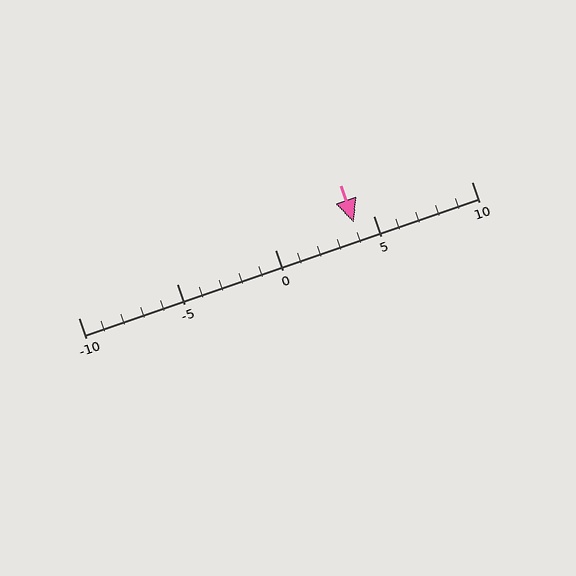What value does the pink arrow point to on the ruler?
The pink arrow points to approximately 4.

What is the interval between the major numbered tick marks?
The major tick marks are spaced 5 units apart.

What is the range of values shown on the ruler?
The ruler shows values from -10 to 10.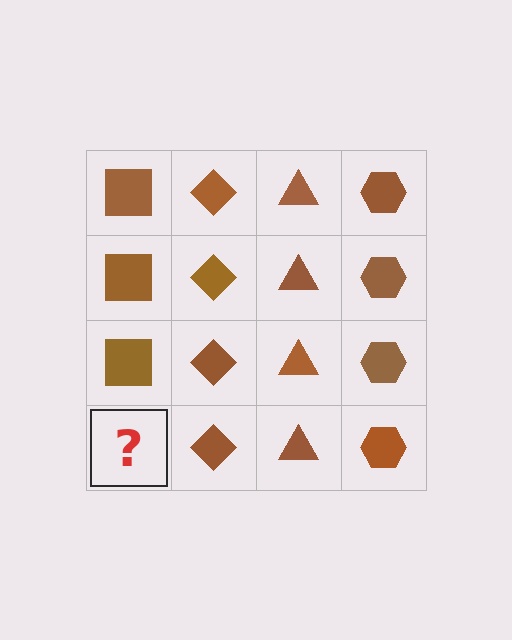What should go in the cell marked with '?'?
The missing cell should contain a brown square.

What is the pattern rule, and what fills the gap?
The rule is that each column has a consistent shape. The gap should be filled with a brown square.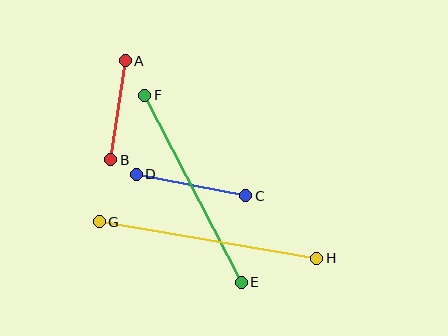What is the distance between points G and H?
The distance is approximately 221 pixels.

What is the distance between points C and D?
The distance is approximately 111 pixels.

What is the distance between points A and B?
The distance is approximately 100 pixels.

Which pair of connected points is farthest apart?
Points G and H are farthest apart.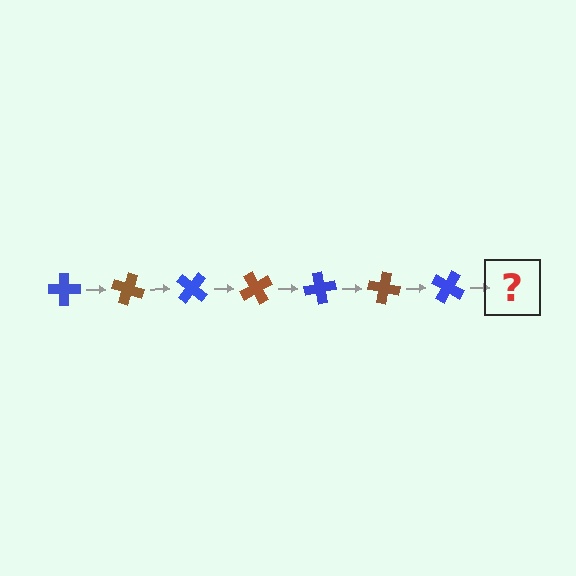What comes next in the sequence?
The next element should be a brown cross, rotated 140 degrees from the start.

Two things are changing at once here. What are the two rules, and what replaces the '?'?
The two rules are that it rotates 20 degrees each step and the color cycles through blue and brown. The '?' should be a brown cross, rotated 140 degrees from the start.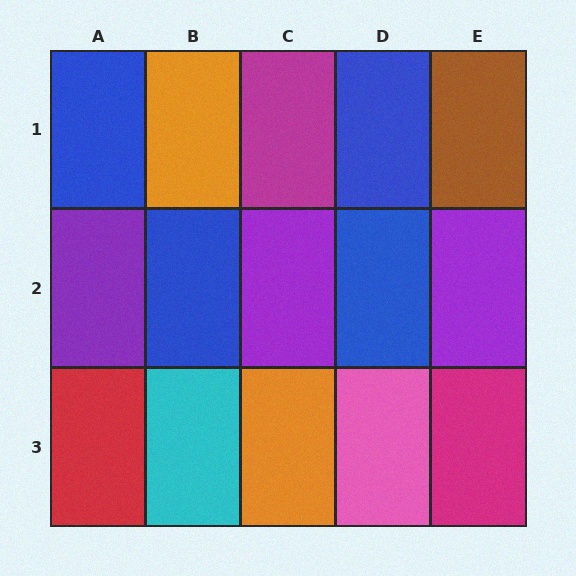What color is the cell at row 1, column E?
Brown.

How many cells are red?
1 cell is red.